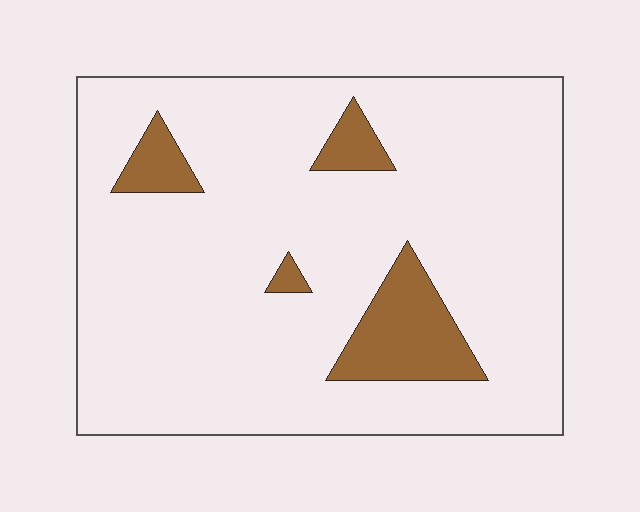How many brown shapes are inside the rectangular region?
4.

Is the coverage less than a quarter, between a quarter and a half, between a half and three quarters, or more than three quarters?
Less than a quarter.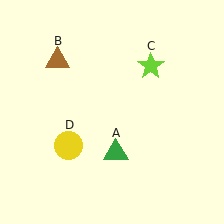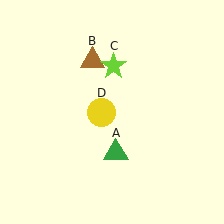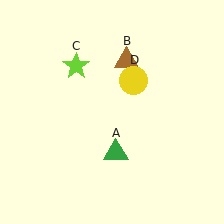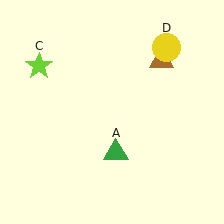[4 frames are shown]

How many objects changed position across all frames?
3 objects changed position: brown triangle (object B), lime star (object C), yellow circle (object D).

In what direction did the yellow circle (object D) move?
The yellow circle (object D) moved up and to the right.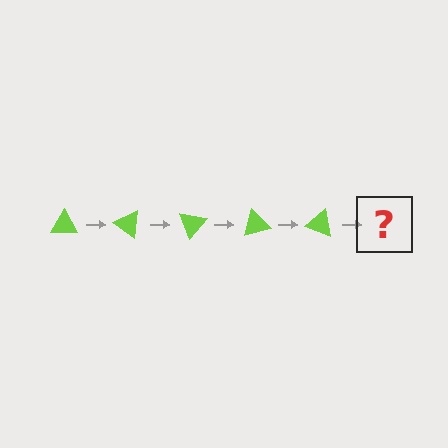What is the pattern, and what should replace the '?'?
The pattern is that the triangle rotates 35 degrees each step. The '?' should be a lime triangle rotated 175 degrees.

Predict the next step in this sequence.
The next step is a lime triangle rotated 175 degrees.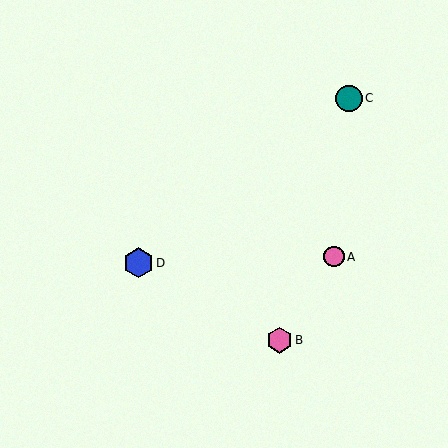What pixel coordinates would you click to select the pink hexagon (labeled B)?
Click at (280, 340) to select the pink hexagon B.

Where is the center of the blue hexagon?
The center of the blue hexagon is at (138, 263).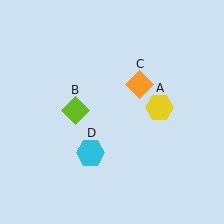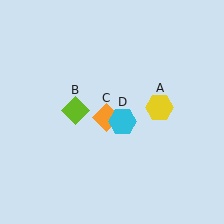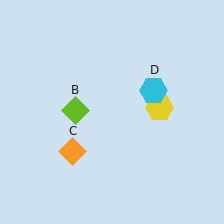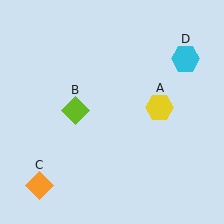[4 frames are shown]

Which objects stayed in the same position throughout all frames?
Yellow hexagon (object A) and lime diamond (object B) remained stationary.